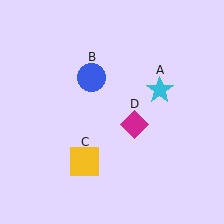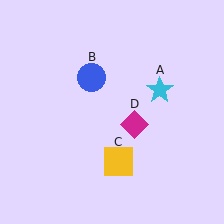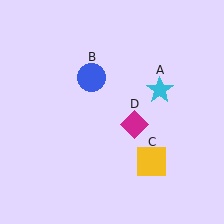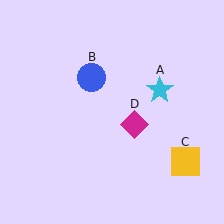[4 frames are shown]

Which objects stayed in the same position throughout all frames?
Cyan star (object A) and blue circle (object B) and magenta diamond (object D) remained stationary.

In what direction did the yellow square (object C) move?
The yellow square (object C) moved right.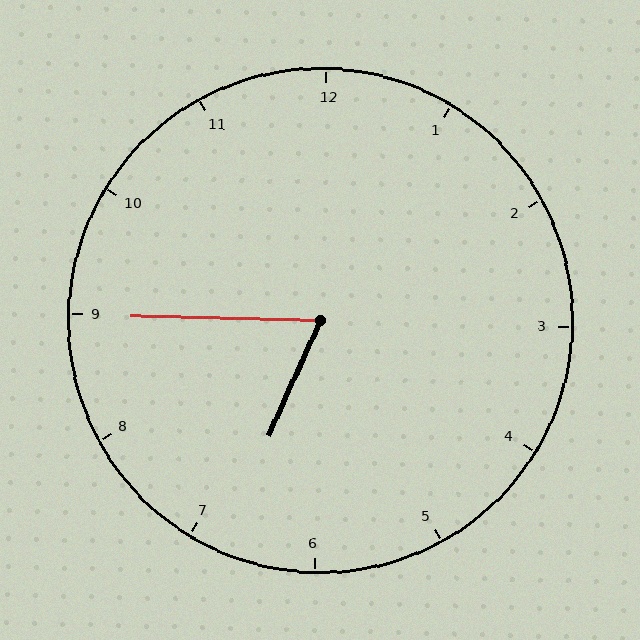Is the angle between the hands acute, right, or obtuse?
It is acute.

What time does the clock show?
6:45.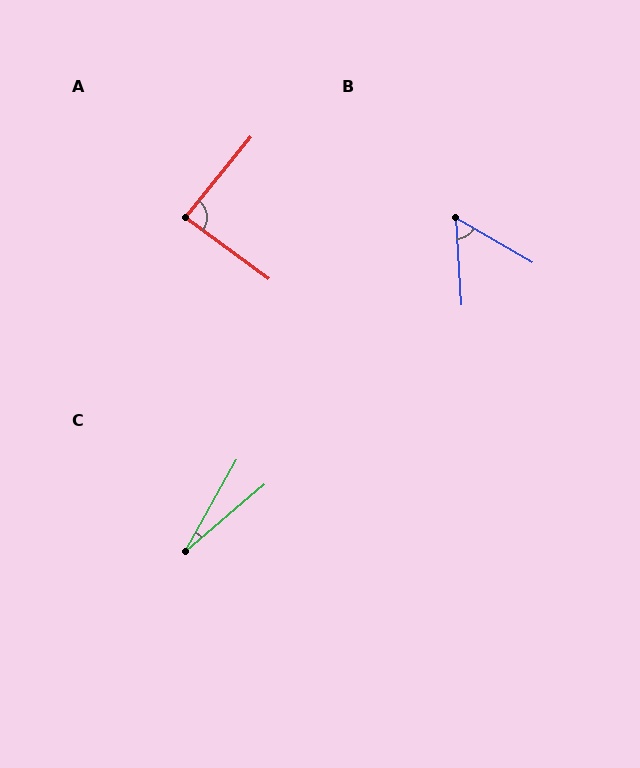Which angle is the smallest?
C, at approximately 20 degrees.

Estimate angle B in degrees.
Approximately 56 degrees.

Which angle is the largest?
A, at approximately 87 degrees.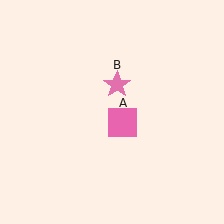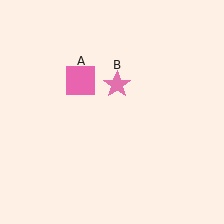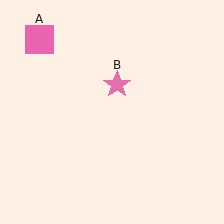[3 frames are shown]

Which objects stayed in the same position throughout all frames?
Pink star (object B) remained stationary.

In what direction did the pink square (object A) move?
The pink square (object A) moved up and to the left.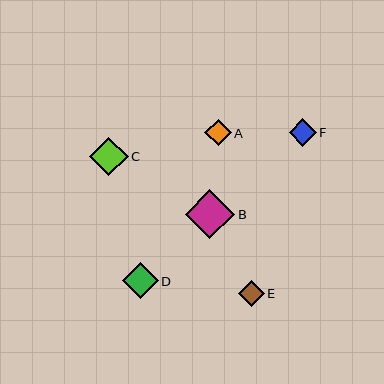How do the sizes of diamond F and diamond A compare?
Diamond F and diamond A are approximately the same size.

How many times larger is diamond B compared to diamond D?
Diamond B is approximately 1.4 times the size of diamond D.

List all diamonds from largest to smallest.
From largest to smallest: B, C, D, F, A, E.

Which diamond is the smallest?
Diamond E is the smallest with a size of approximately 26 pixels.